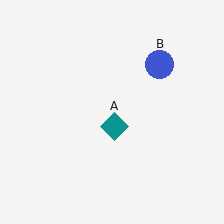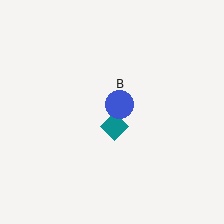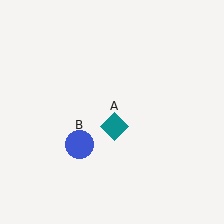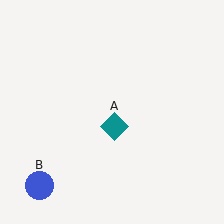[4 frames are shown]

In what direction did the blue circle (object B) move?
The blue circle (object B) moved down and to the left.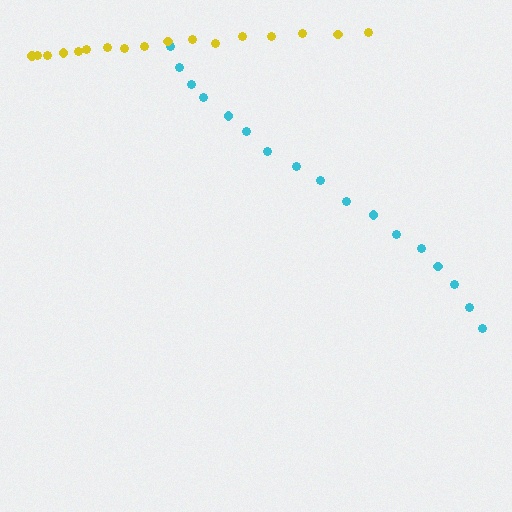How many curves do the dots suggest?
There are 2 distinct paths.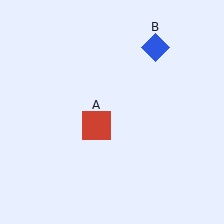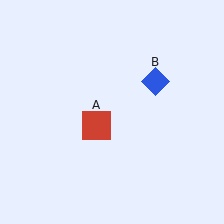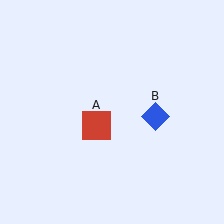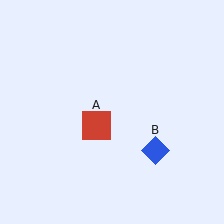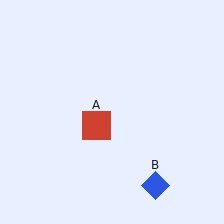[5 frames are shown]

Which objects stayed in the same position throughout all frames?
Red square (object A) remained stationary.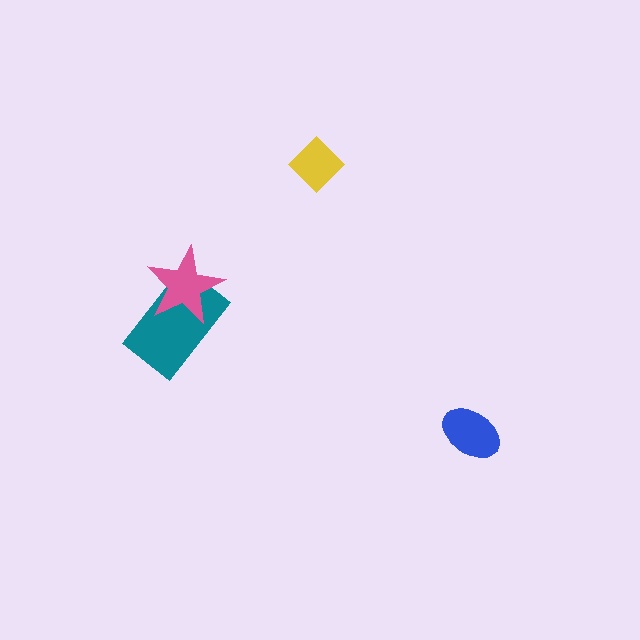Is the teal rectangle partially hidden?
Yes, it is partially covered by another shape.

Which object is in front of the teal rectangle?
The pink star is in front of the teal rectangle.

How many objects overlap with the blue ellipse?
0 objects overlap with the blue ellipse.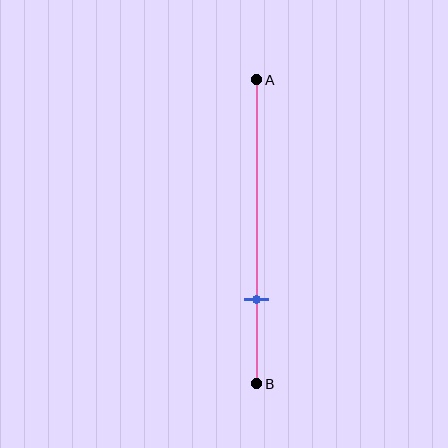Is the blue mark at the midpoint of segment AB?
No, the mark is at about 70% from A, not at the 50% midpoint.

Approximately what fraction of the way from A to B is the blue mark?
The blue mark is approximately 70% of the way from A to B.